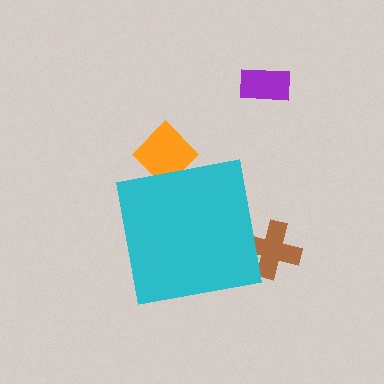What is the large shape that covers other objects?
A cyan square.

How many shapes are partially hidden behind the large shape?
2 shapes are partially hidden.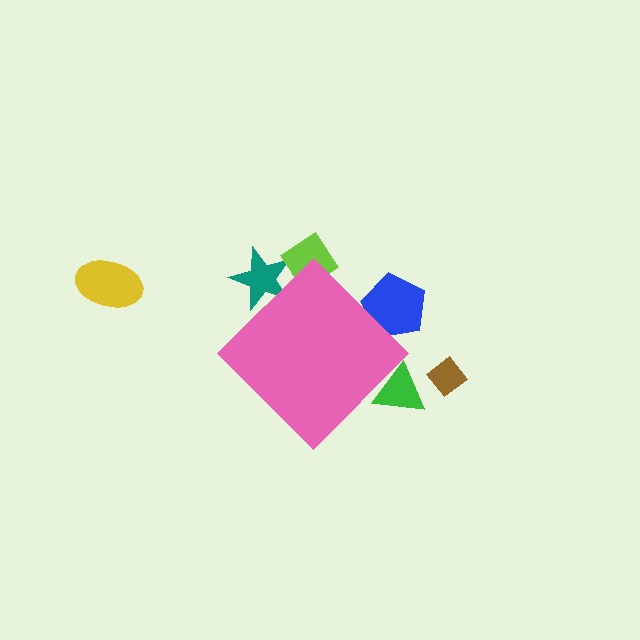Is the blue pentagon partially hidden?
Yes, the blue pentagon is partially hidden behind the pink diamond.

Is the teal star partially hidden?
Yes, the teal star is partially hidden behind the pink diamond.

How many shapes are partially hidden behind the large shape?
4 shapes are partially hidden.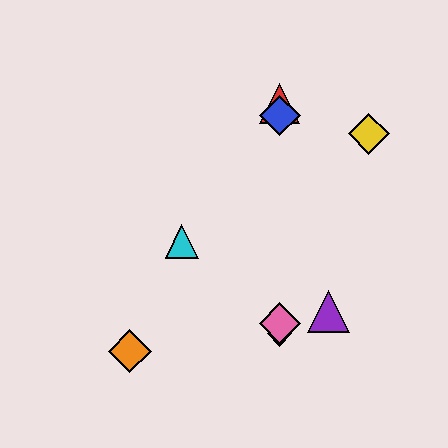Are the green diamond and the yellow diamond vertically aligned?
No, the green diamond is at x≈280 and the yellow diamond is at x≈369.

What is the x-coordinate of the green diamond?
The green diamond is at x≈280.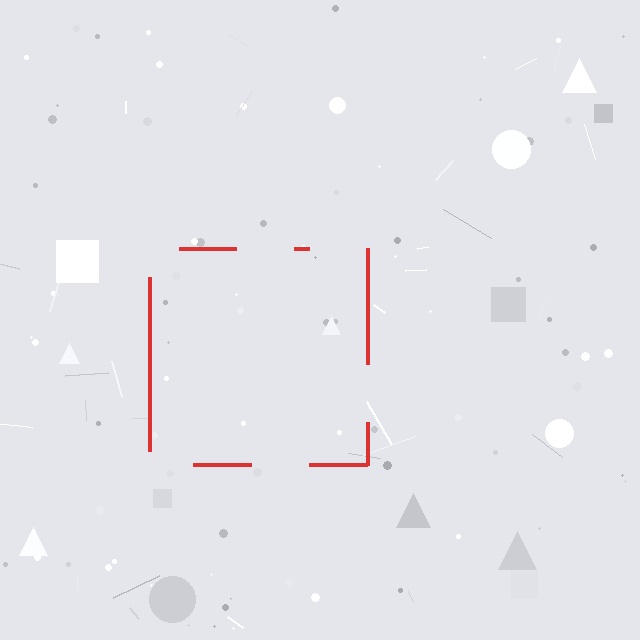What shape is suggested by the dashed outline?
The dashed outline suggests a square.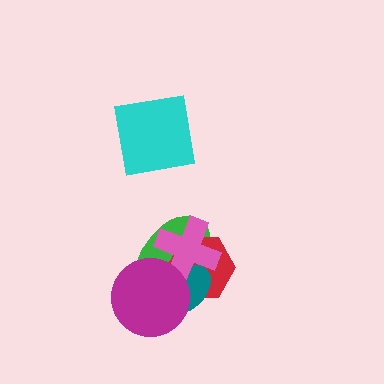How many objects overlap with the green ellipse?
4 objects overlap with the green ellipse.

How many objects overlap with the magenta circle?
4 objects overlap with the magenta circle.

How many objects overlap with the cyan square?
0 objects overlap with the cyan square.